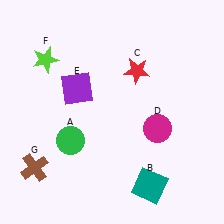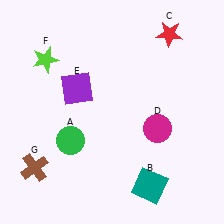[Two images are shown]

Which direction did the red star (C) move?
The red star (C) moved up.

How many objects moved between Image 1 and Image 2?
1 object moved between the two images.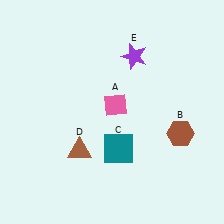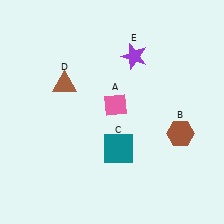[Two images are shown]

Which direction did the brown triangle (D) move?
The brown triangle (D) moved up.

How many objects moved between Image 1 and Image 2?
1 object moved between the two images.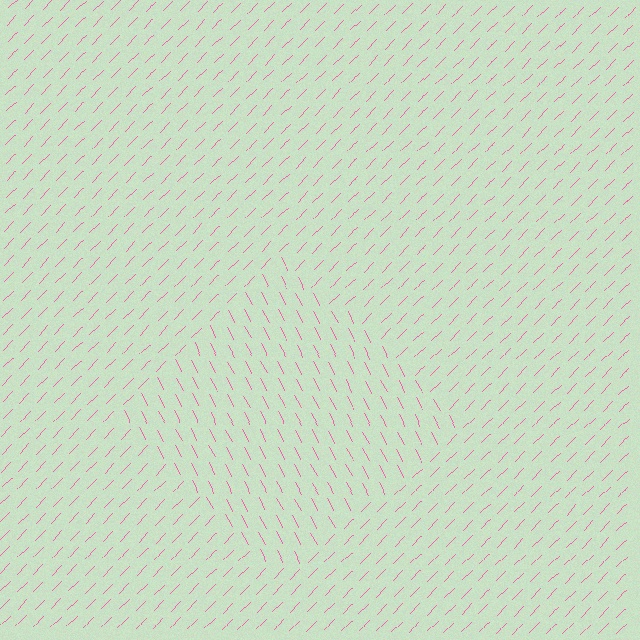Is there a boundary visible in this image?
Yes, there is a texture boundary formed by a change in line orientation.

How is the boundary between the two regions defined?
The boundary is defined purely by a change in line orientation (approximately 72 degrees difference). All lines are the same color and thickness.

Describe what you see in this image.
The image is filled with small pink line segments. A diamond region in the image has lines oriented differently from the surrounding lines, creating a visible texture boundary.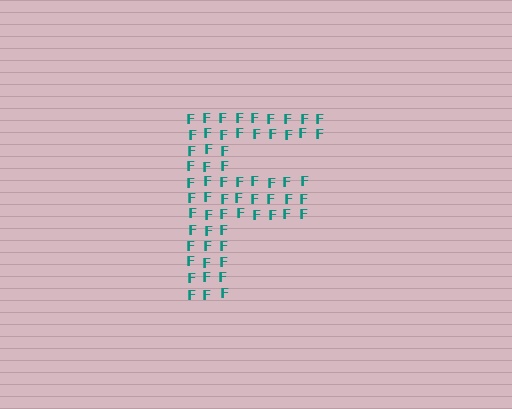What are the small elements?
The small elements are letter F's.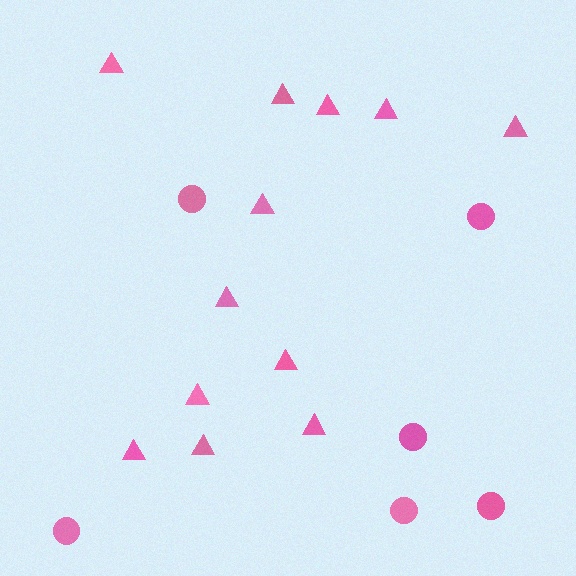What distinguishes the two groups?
There are 2 groups: one group of triangles (12) and one group of circles (6).